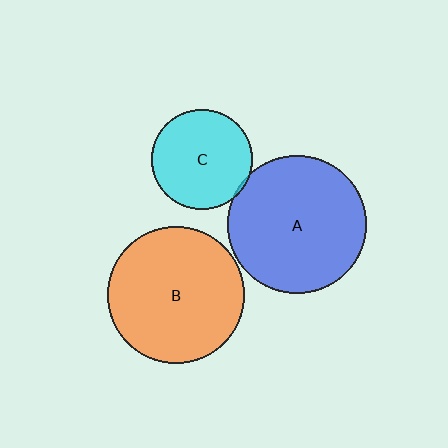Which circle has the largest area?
Circle A (blue).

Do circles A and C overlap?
Yes.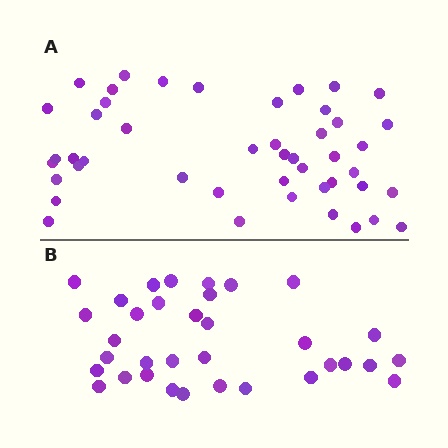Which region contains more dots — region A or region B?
Region A (the top region) has more dots.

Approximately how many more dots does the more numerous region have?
Region A has roughly 12 or so more dots than region B.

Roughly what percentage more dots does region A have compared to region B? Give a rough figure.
About 35% more.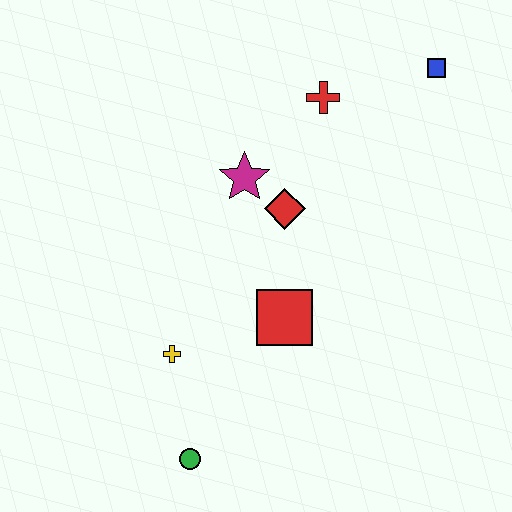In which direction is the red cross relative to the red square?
The red cross is above the red square.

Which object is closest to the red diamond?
The magenta star is closest to the red diamond.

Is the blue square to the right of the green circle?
Yes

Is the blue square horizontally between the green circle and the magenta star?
No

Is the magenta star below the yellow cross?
No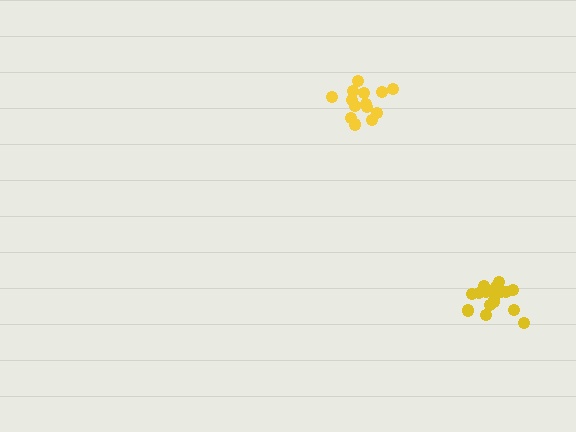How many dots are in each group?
Group 1: 17 dots, Group 2: 14 dots (31 total).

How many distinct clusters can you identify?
There are 2 distinct clusters.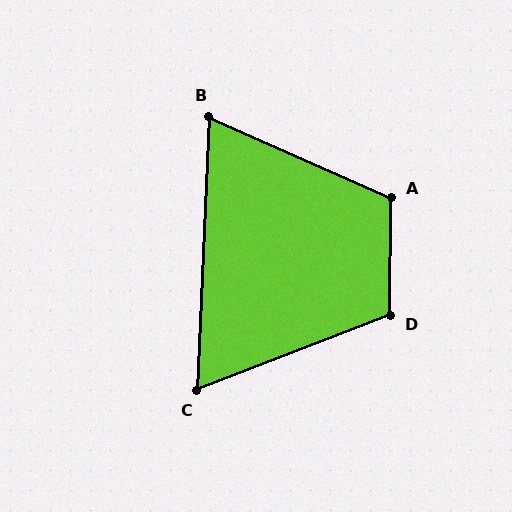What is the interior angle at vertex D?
Approximately 111 degrees (obtuse).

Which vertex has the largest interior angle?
A, at approximately 114 degrees.